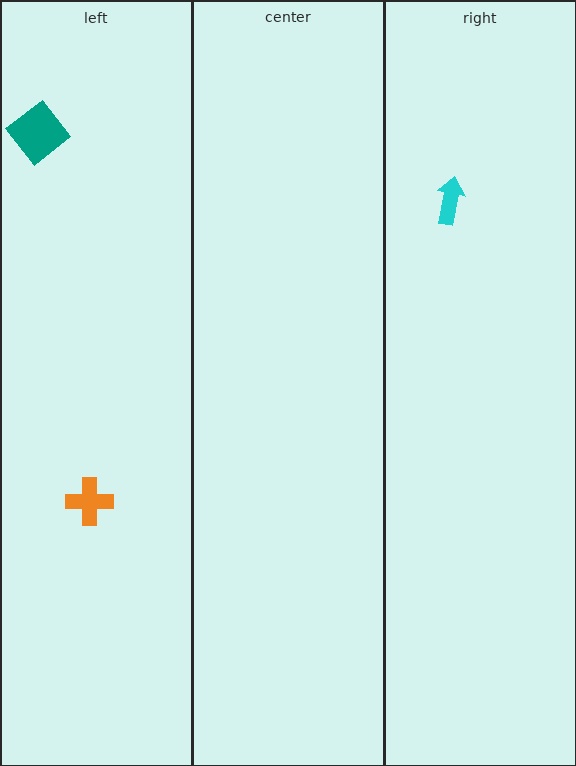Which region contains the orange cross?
The left region.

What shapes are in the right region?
The cyan arrow.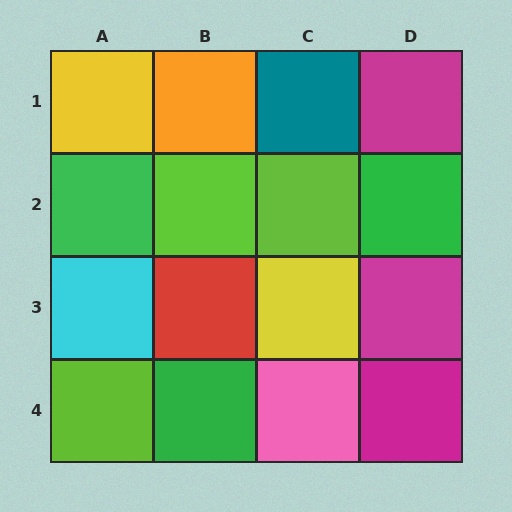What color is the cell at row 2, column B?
Lime.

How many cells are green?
3 cells are green.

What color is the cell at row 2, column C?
Lime.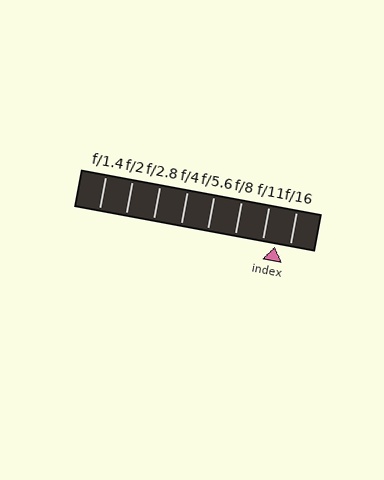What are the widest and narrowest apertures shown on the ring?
The widest aperture shown is f/1.4 and the narrowest is f/16.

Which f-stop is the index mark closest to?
The index mark is closest to f/11.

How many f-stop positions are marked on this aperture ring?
There are 8 f-stop positions marked.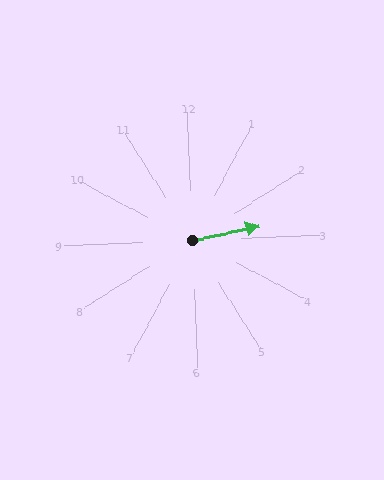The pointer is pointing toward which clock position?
Roughly 3 o'clock.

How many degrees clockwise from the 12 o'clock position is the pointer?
Approximately 80 degrees.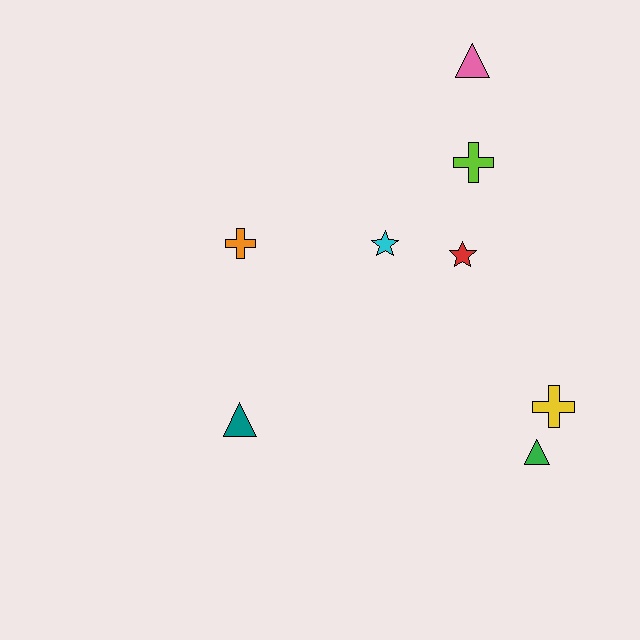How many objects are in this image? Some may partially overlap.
There are 8 objects.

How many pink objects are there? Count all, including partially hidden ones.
There is 1 pink object.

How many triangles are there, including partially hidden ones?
There are 3 triangles.